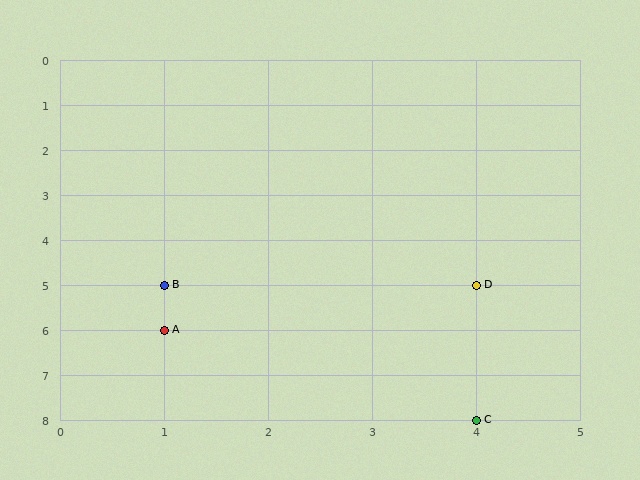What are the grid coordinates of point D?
Point D is at grid coordinates (4, 5).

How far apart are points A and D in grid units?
Points A and D are 3 columns and 1 row apart (about 3.2 grid units diagonally).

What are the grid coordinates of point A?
Point A is at grid coordinates (1, 6).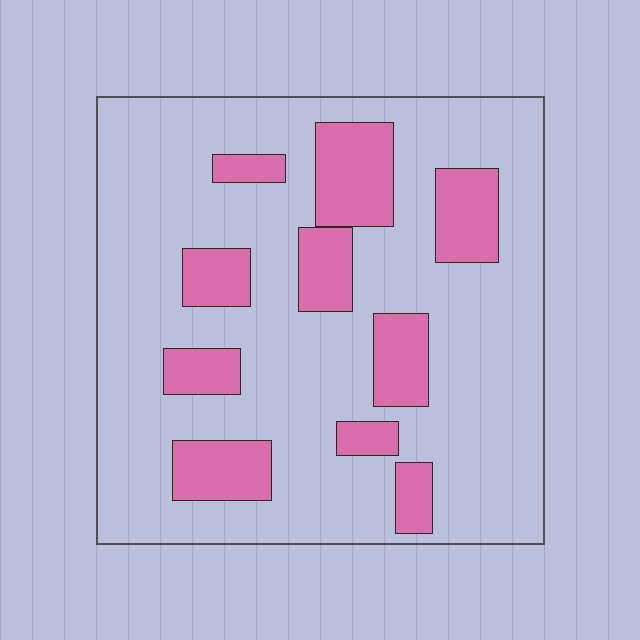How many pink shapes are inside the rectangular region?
10.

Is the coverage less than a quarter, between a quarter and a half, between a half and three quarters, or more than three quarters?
Less than a quarter.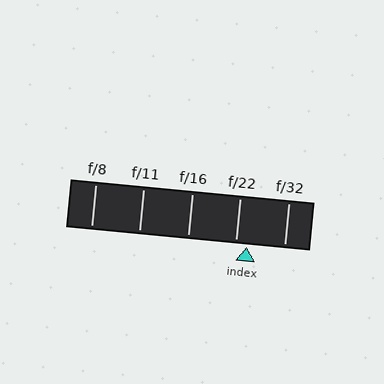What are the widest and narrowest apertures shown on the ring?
The widest aperture shown is f/8 and the narrowest is f/32.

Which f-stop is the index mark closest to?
The index mark is closest to f/22.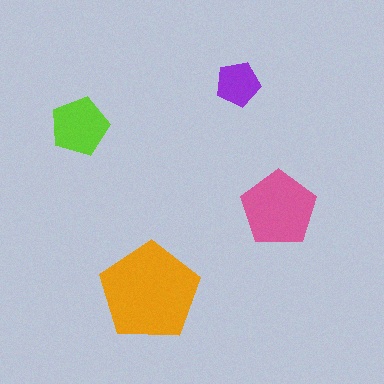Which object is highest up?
The purple pentagon is topmost.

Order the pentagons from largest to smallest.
the orange one, the pink one, the lime one, the purple one.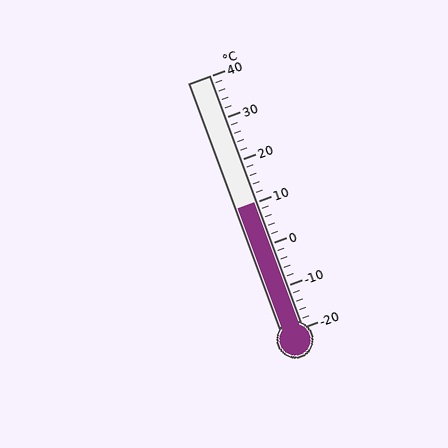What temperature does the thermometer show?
The thermometer shows approximately 10°C.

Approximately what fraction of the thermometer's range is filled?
The thermometer is filled to approximately 50% of its range.